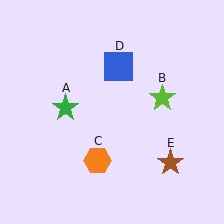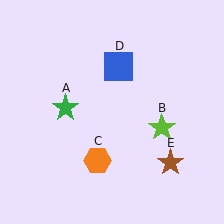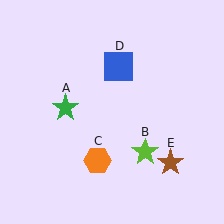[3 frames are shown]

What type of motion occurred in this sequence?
The lime star (object B) rotated clockwise around the center of the scene.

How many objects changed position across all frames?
1 object changed position: lime star (object B).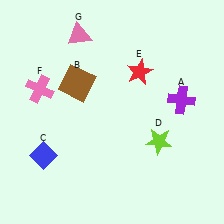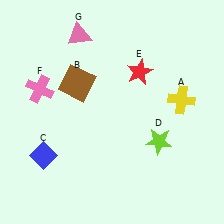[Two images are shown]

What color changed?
The cross (A) changed from purple in Image 1 to yellow in Image 2.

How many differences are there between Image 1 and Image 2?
There is 1 difference between the two images.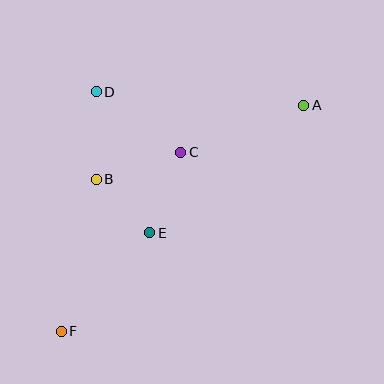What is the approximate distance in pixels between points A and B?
The distance between A and B is approximately 221 pixels.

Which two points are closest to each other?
Points B and E are closest to each other.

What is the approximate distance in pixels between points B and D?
The distance between B and D is approximately 87 pixels.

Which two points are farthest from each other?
Points A and F are farthest from each other.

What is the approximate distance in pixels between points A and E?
The distance between A and E is approximately 200 pixels.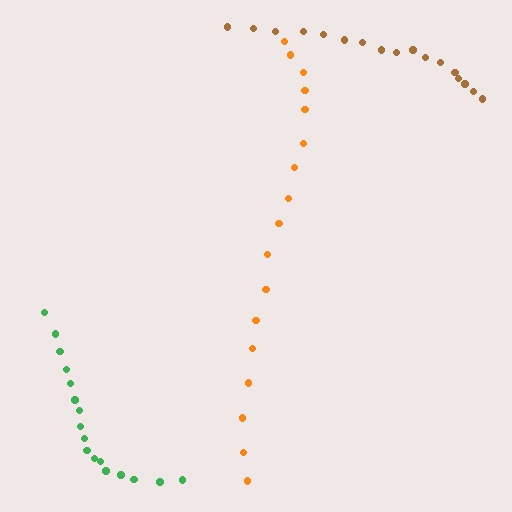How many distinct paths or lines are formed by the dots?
There are 3 distinct paths.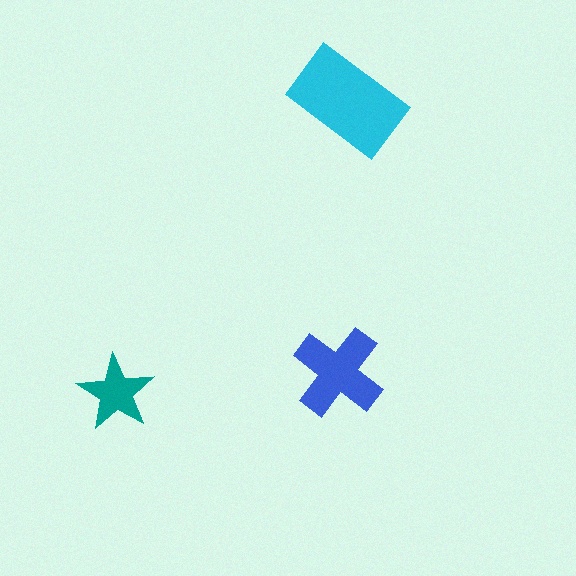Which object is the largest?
The cyan rectangle.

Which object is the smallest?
The teal star.